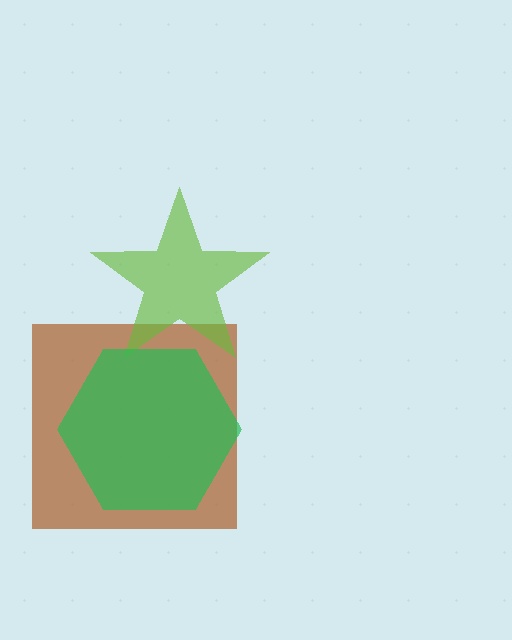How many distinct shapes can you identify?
There are 3 distinct shapes: a brown square, a lime star, a green hexagon.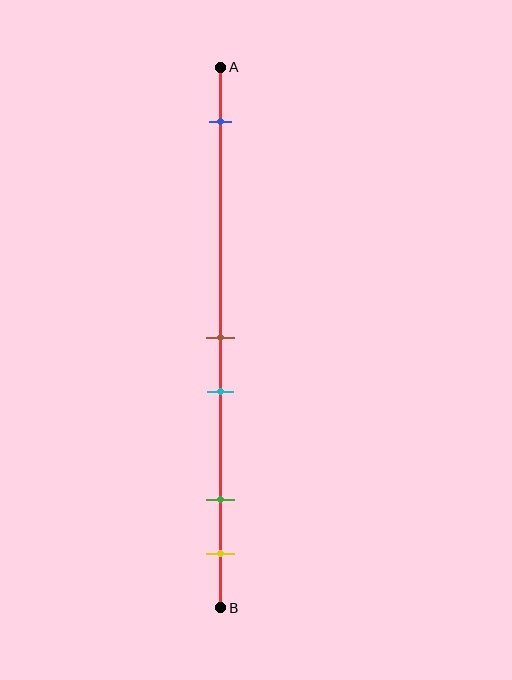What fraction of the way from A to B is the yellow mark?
The yellow mark is approximately 90% (0.9) of the way from A to B.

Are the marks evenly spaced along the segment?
No, the marks are not evenly spaced.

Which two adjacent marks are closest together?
The brown and cyan marks are the closest adjacent pair.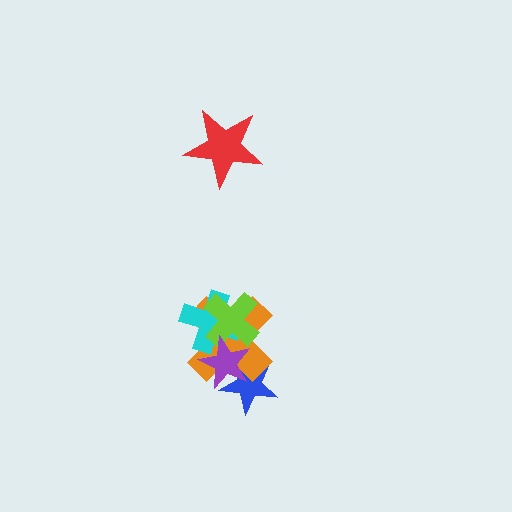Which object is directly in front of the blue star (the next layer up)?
The orange cross is directly in front of the blue star.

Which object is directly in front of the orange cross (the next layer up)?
The cyan cross is directly in front of the orange cross.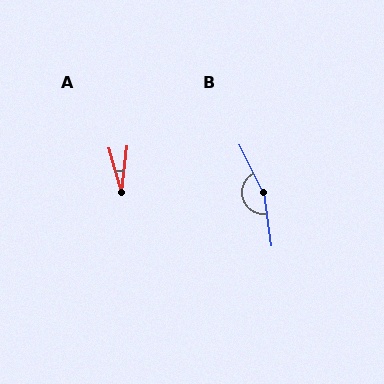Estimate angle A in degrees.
Approximately 22 degrees.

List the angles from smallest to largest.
A (22°), B (161°).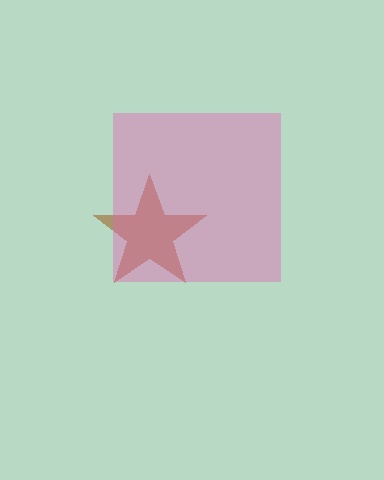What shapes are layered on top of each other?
The layered shapes are: a brown star, a pink square.